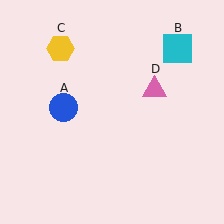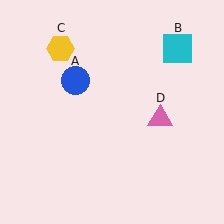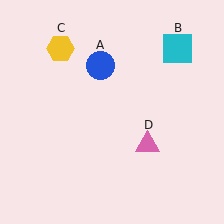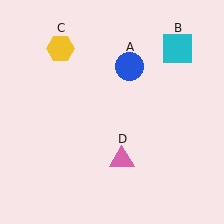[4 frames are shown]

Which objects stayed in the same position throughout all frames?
Cyan square (object B) and yellow hexagon (object C) remained stationary.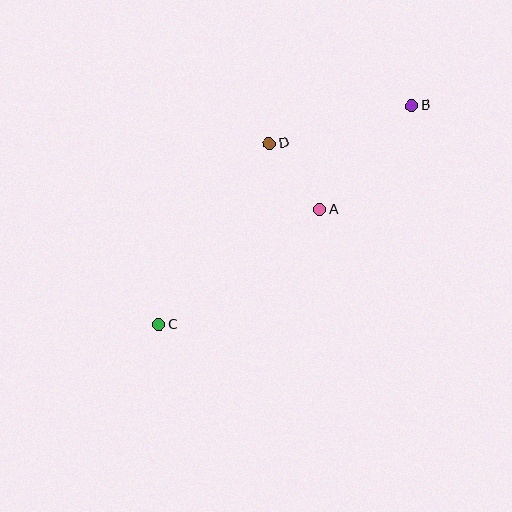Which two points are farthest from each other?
Points B and C are farthest from each other.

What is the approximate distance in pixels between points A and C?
The distance between A and C is approximately 197 pixels.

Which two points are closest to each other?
Points A and D are closest to each other.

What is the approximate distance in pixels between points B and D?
The distance between B and D is approximately 147 pixels.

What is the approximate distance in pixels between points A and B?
The distance between A and B is approximately 139 pixels.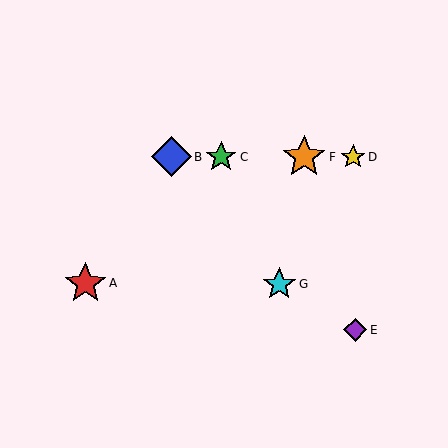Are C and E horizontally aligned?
No, C is at y≈157 and E is at y≈330.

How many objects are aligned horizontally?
4 objects (B, C, D, F) are aligned horizontally.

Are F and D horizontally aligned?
Yes, both are at y≈157.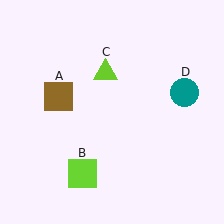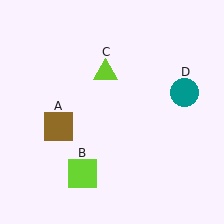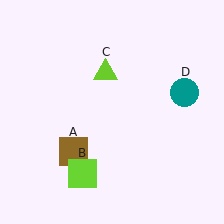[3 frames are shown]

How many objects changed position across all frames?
1 object changed position: brown square (object A).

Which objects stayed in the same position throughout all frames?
Lime square (object B) and lime triangle (object C) and teal circle (object D) remained stationary.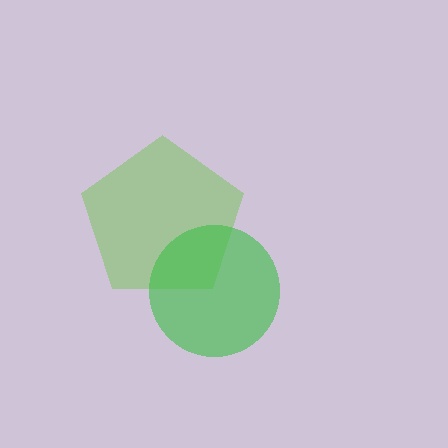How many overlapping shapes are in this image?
There are 2 overlapping shapes in the image.